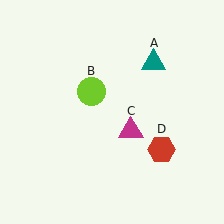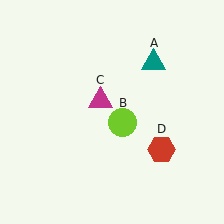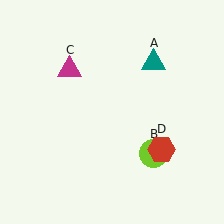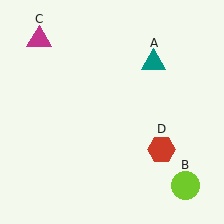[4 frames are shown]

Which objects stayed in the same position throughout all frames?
Teal triangle (object A) and red hexagon (object D) remained stationary.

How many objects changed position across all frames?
2 objects changed position: lime circle (object B), magenta triangle (object C).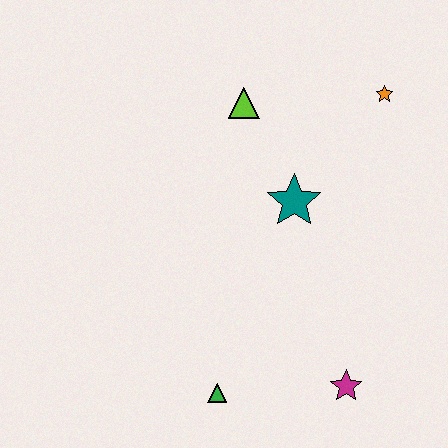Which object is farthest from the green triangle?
The orange star is farthest from the green triangle.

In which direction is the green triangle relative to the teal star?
The green triangle is below the teal star.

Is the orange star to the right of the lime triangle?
Yes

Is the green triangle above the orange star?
No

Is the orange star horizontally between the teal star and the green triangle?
No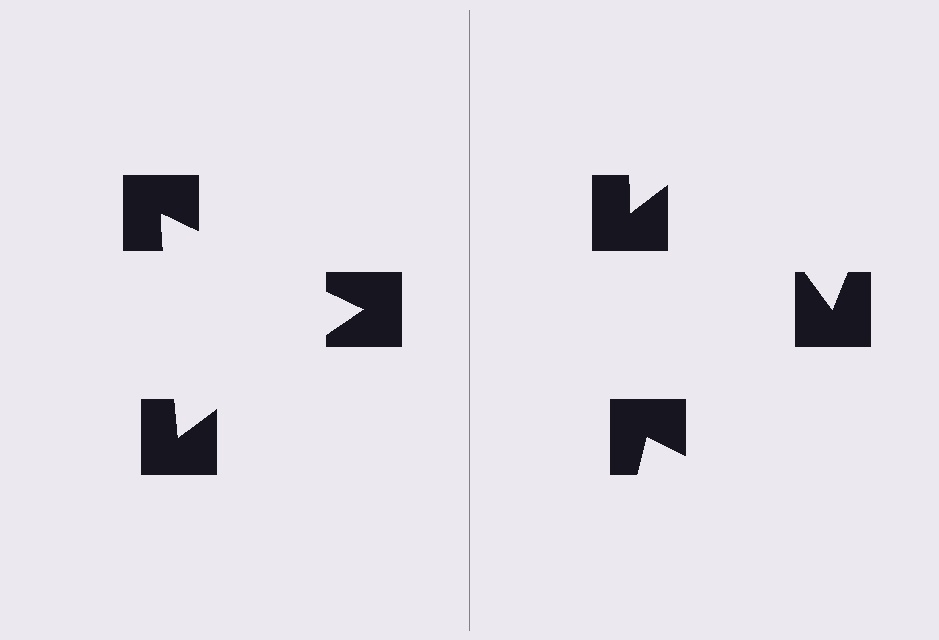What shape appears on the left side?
An illusory triangle.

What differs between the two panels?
The notched squares are positioned identically on both sides; only the wedge orientations differ. On the left they align to a triangle; on the right they are misaligned.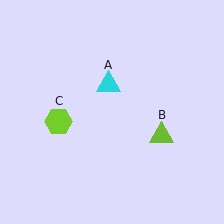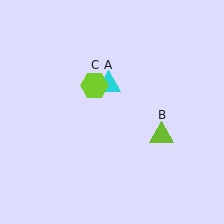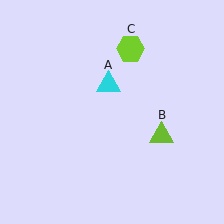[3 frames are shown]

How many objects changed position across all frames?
1 object changed position: lime hexagon (object C).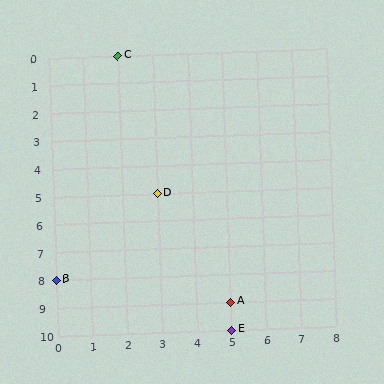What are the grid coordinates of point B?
Point B is at grid coordinates (0, 8).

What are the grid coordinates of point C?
Point C is at grid coordinates (2, 0).